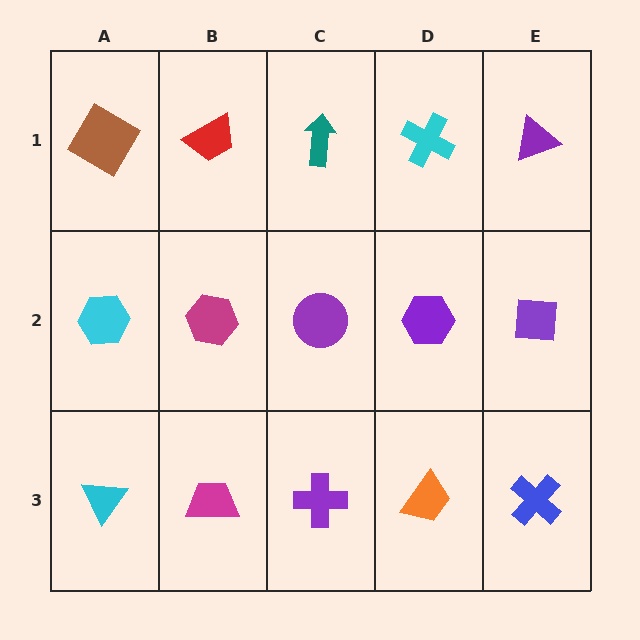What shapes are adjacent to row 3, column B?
A magenta hexagon (row 2, column B), a cyan triangle (row 3, column A), a purple cross (row 3, column C).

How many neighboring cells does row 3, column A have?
2.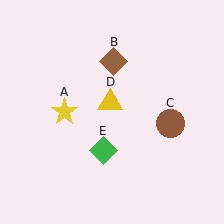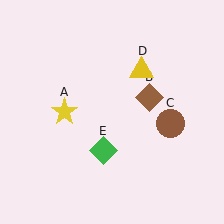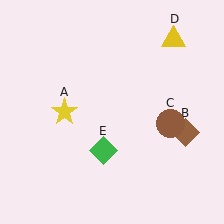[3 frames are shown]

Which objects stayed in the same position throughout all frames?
Yellow star (object A) and brown circle (object C) and green diamond (object E) remained stationary.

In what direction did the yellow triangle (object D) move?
The yellow triangle (object D) moved up and to the right.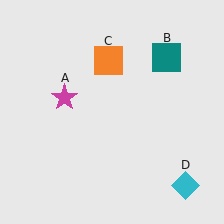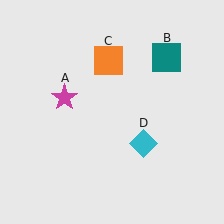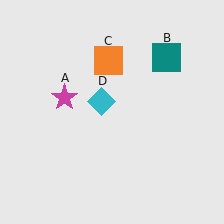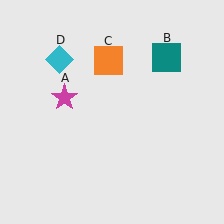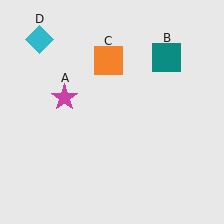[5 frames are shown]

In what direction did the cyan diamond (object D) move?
The cyan diamond (object D) moved up and to the left.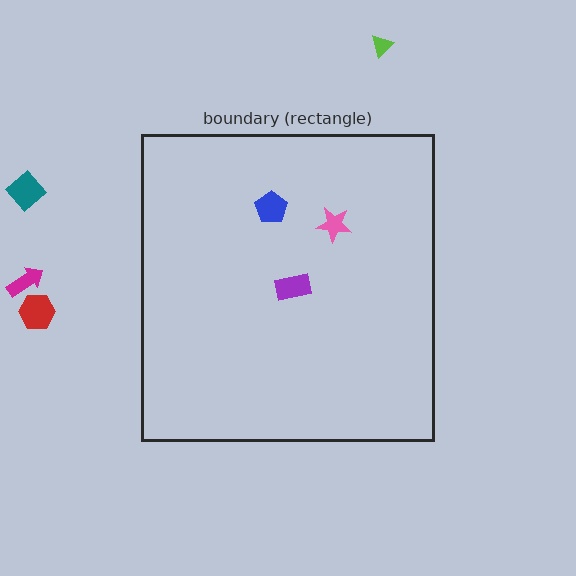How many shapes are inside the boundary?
3 inside, 4 outside.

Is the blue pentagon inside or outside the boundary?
Inside.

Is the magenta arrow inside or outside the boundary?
Outside.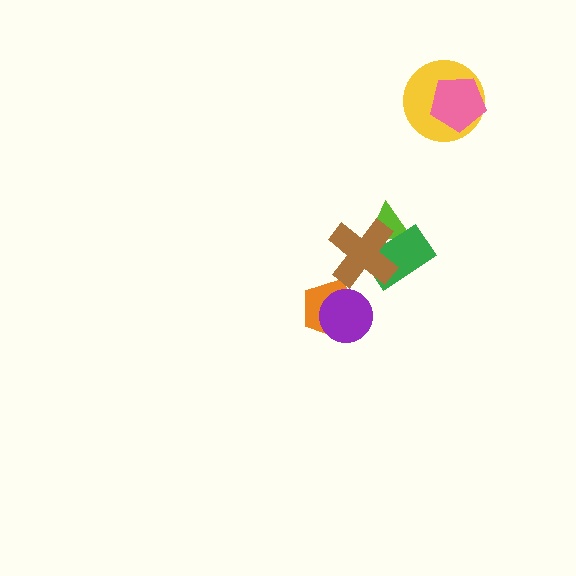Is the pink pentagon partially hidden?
No, no other shape covers it.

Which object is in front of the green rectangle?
The brown cross is in front of the green rectangle.